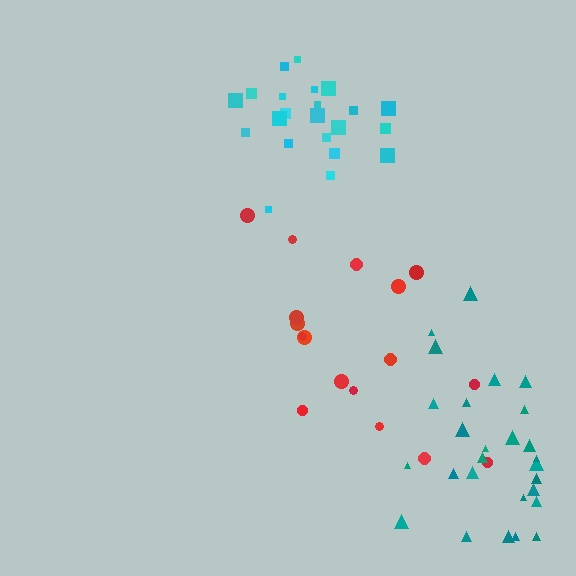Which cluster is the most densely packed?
Cyan.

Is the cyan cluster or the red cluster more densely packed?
Cyan.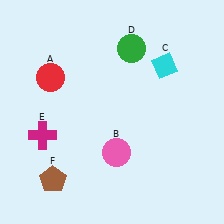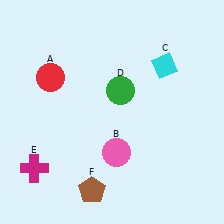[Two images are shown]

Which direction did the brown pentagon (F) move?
The brown pentagon (F) moved right.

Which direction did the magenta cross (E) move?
The magenta cross (E) moved down.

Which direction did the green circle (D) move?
The green circle (D) moved down.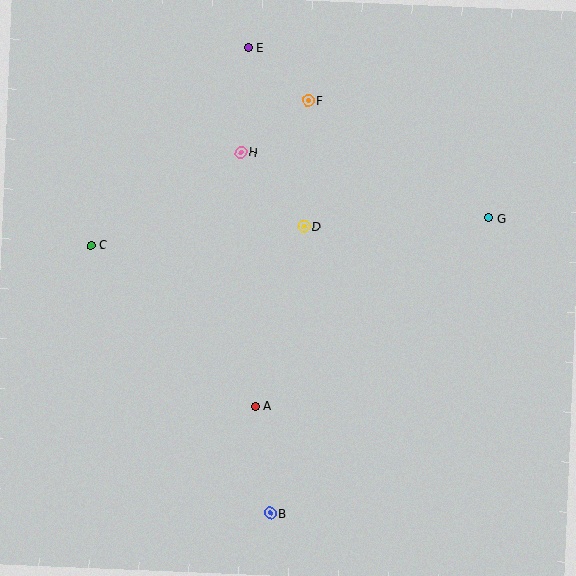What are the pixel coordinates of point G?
Point G is at (489, 218).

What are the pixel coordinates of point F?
Point F is at (308, 100).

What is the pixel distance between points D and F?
The distance between D and F is 126 pixels.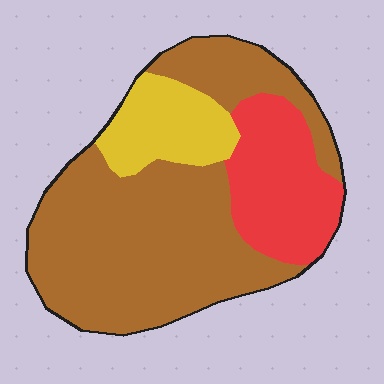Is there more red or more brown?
Brown.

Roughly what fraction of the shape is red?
Red takes up about one fifth (1/5) of the shape.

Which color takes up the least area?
Yellow, at roughly 15%.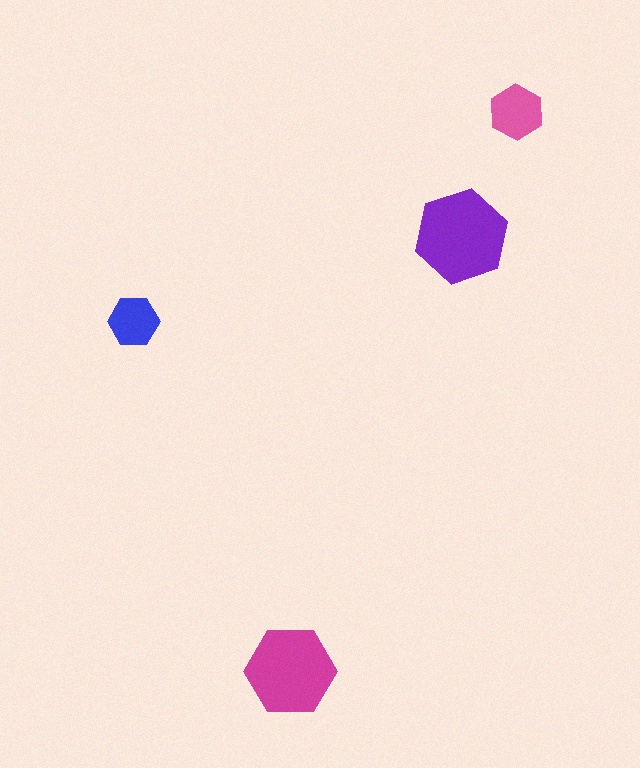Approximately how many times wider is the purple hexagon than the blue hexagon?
About 2 times wider.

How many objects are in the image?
There are 4 objects in the image.